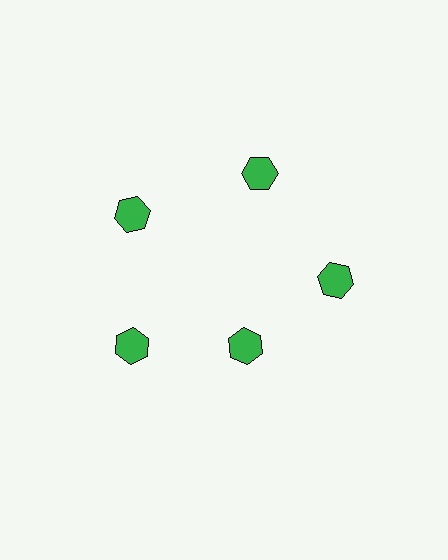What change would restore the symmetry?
The symmetry would be restored by moving it outward, back onto the ring so that all 5 hexagons sit at equal angles and equal distance from the center.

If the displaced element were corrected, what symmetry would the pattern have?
It would have 5-fold rotational symmetry — the pattern would map onto itself every 72 degrees.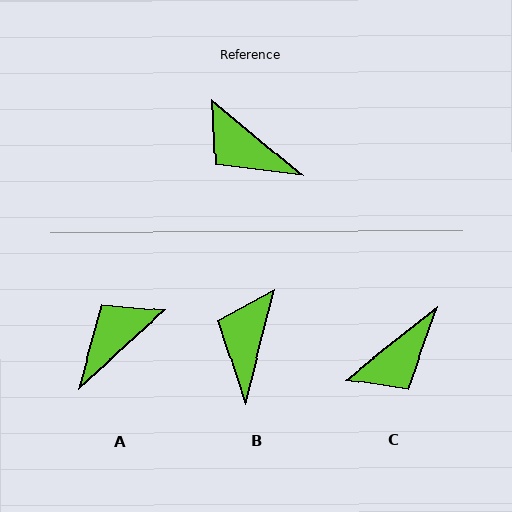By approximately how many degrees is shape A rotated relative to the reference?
Approximately 98 degrees clockwise.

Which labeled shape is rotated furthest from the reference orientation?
A, about 98 degrees away.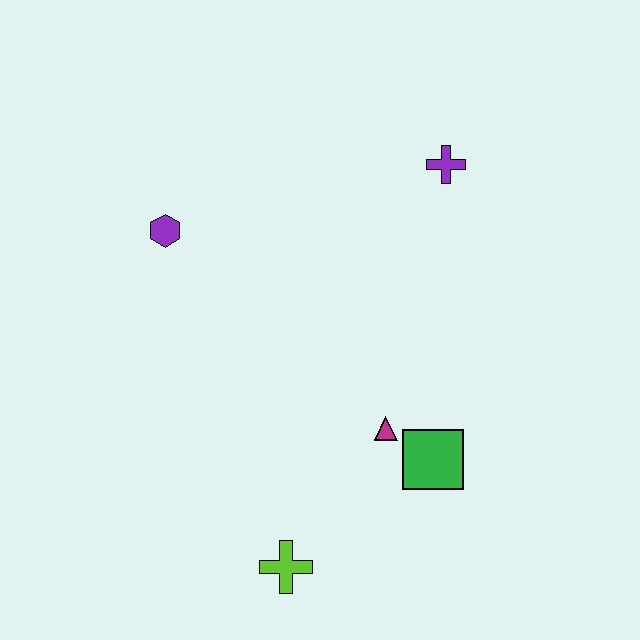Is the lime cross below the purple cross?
Yes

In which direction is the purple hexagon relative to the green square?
The purple hexagon is to the left of the green square.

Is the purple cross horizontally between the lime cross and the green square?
No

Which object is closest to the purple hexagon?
The purple cross is closest to the purple hexagon.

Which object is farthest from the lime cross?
The purple cross is farthest from the lime cross.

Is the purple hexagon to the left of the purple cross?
Yes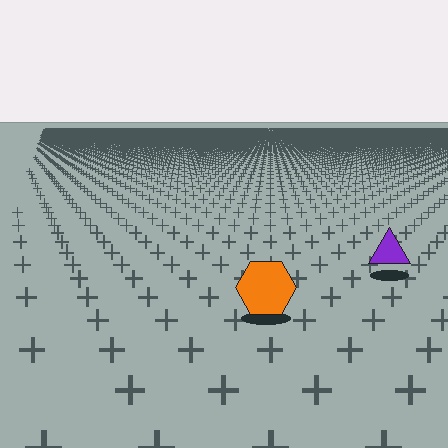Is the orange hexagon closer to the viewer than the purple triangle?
Yes. The orange hexagon is closer — you can tell from the texture gradient: the ground texture is coarser near it.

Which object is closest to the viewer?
The orange hexagon is closest. The texture marks near it are larger and more spread out.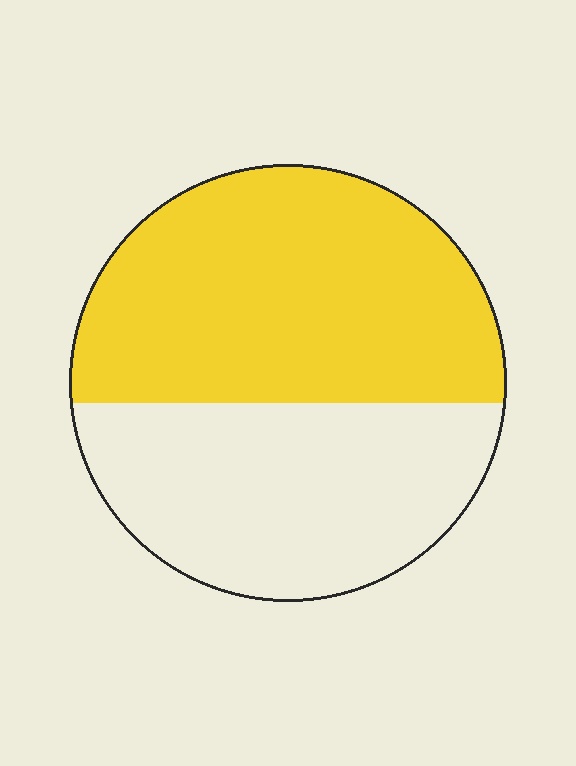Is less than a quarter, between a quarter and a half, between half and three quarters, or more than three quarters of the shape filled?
Between half and three quarters.